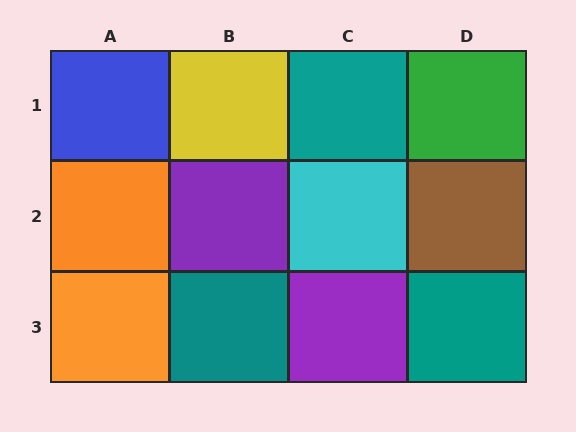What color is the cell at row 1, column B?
Yellow.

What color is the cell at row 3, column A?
Orange.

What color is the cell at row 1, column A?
Blue.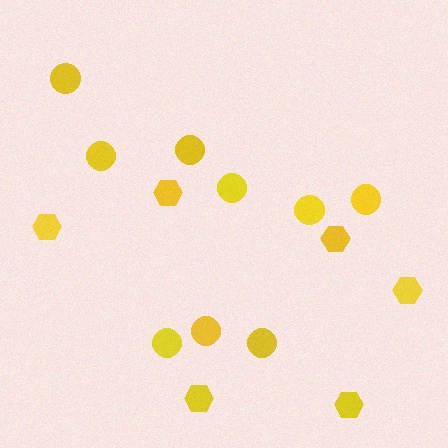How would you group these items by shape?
There are 2 groups: one group of hexagons (6) and one group of circles (9).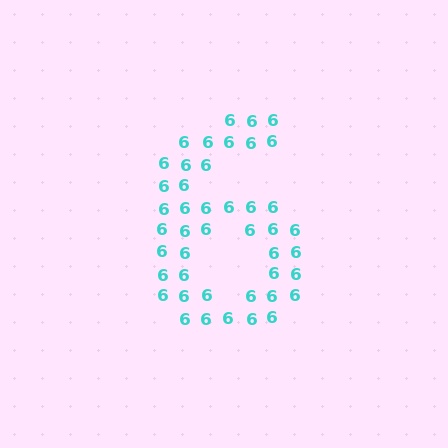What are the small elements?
The small elements are digit 6's.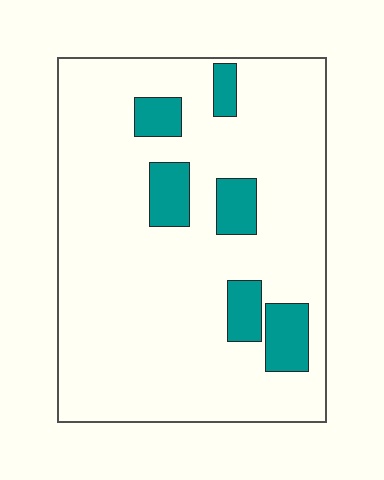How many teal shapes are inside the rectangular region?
6.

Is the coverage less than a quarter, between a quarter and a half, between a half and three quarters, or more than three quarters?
Less than a quarter.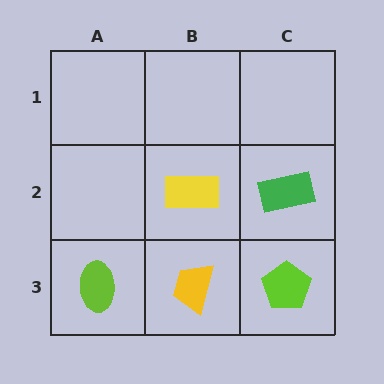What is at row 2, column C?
A green rectangle.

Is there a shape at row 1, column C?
No, that cell is empty.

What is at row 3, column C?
A lime pentagon.